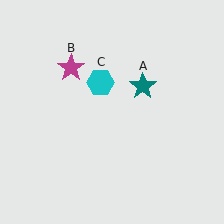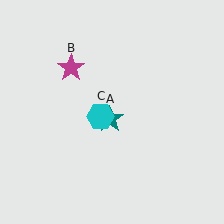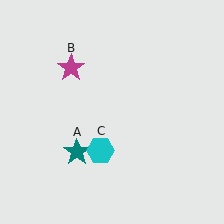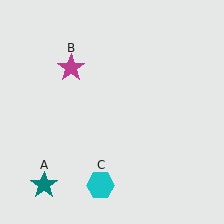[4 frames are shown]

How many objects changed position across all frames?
2 objects changed position: teal star (object A), cyan hexagon (object C).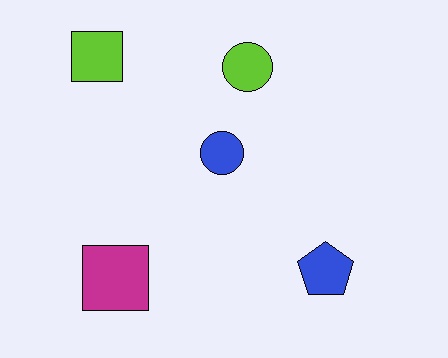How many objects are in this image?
There are 5 objects.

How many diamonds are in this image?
There are no diamonds.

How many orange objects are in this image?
There are no orange objects.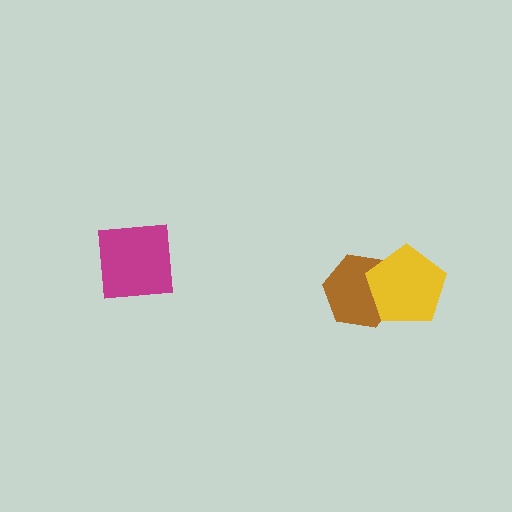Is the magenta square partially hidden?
No, no other shape covers it.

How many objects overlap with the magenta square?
0 objects overlap with the magenta square.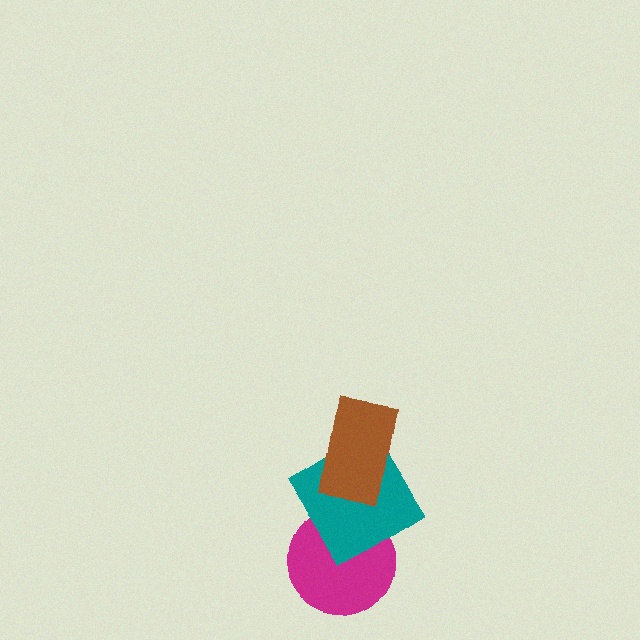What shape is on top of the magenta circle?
The teal diamond is on top of the magenta circle.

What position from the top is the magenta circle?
The magenta circle is 3rd from the top.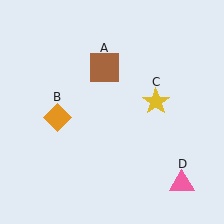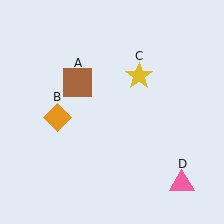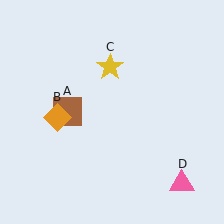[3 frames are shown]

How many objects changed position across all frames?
2 objects changed position: brown square (object A), yellow star (object C).